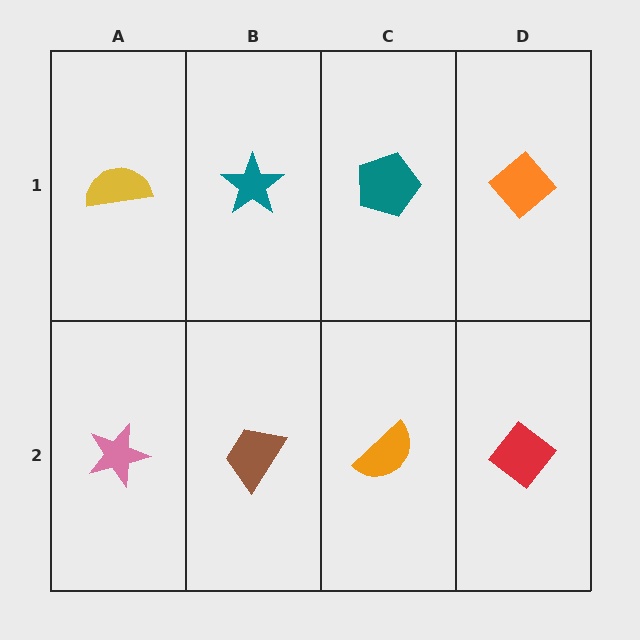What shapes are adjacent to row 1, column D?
A red diamond (row 2, column D), a teal pentagon (row 1, column C).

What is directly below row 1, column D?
A red diamond.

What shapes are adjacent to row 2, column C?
A teal pentagon (row 1, column C), a brown trapezoid (row 2, column B), a red diamond (row 2, column D).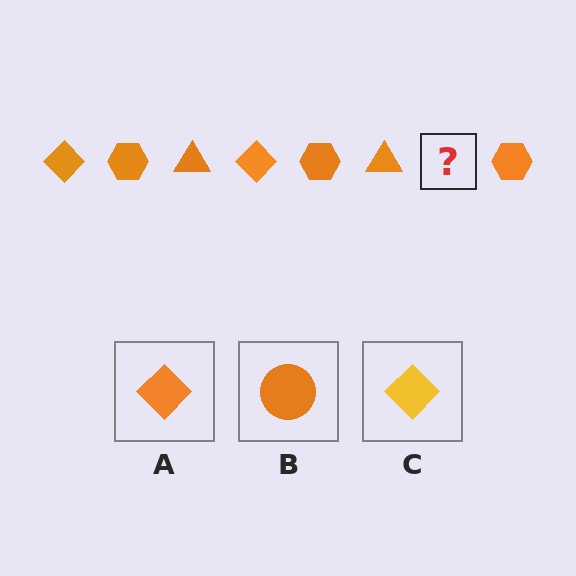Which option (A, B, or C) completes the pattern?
A.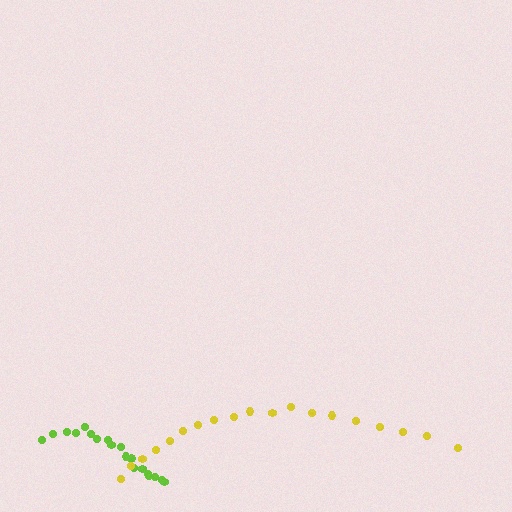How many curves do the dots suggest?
There are 2 distinct paths.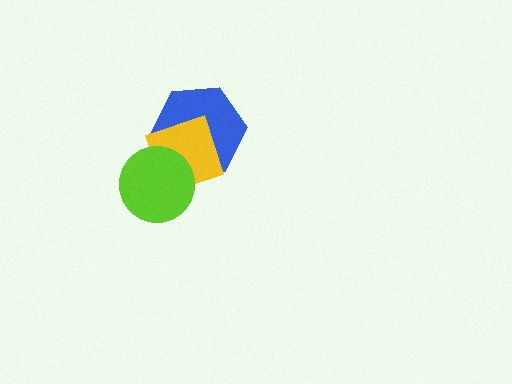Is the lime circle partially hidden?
No, no other shape covers it.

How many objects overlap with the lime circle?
2 objects overlap with the lime circle.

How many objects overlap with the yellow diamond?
2 objects overlap with the yellow diamond.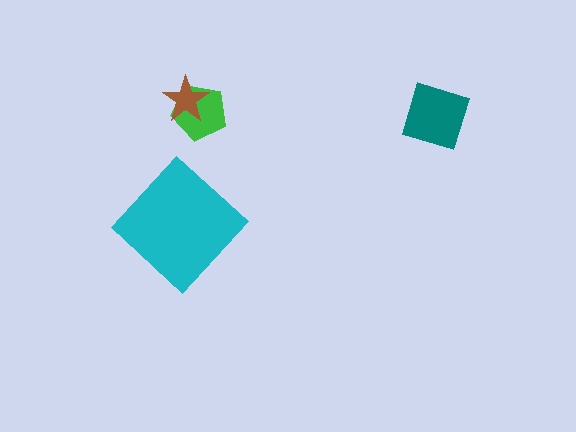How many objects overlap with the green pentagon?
1 object overlaps with the green pentagon.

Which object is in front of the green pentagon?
The brown star is in front of the green pentagon.